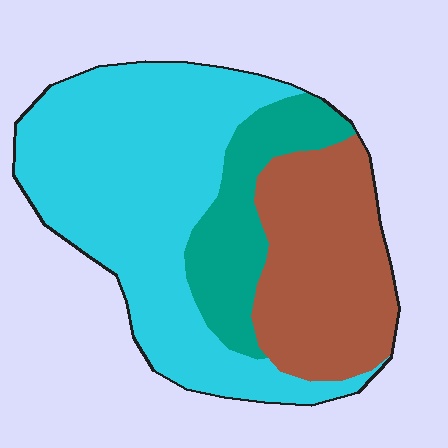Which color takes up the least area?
Teal, at roughly 15%.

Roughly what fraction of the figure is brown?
Brown covers 30% of the figure.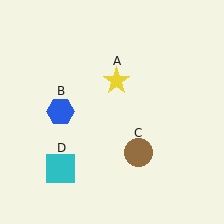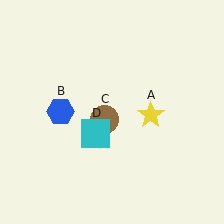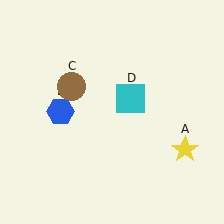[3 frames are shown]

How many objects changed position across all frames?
3 objects changed position: yellow star (object A), brown circle (object C), cyan square (object D).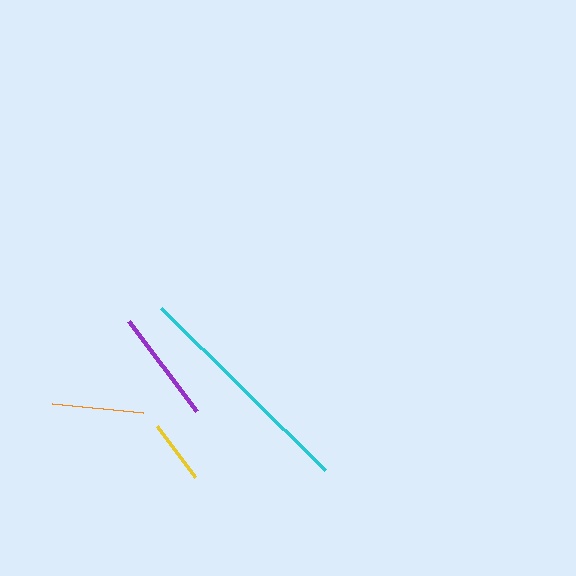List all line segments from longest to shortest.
From longest to shortest: cyan, purple, orange, yellow.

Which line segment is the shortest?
The yellow line is the shortest at approximately 64 pixels.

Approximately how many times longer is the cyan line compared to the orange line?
The cyan line is approximately 2.5 times the length of the orange line.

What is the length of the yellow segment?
The yellow segment is approximately 64 pixels long.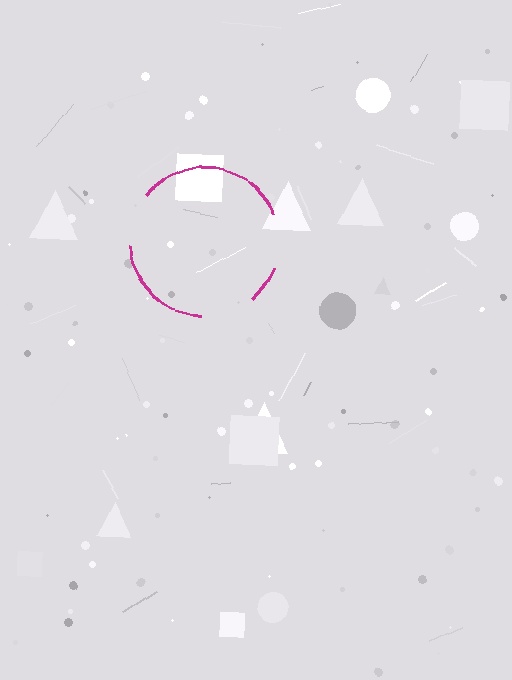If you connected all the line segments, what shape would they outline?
They would outline a circle.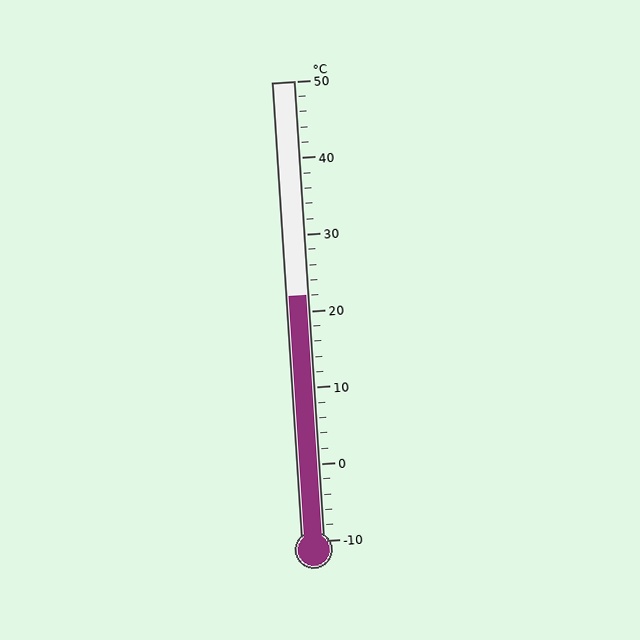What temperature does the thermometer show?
The thermometer shows approximately 22°C.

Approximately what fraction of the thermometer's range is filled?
The thermometer is filled to approximately 55% of its range.